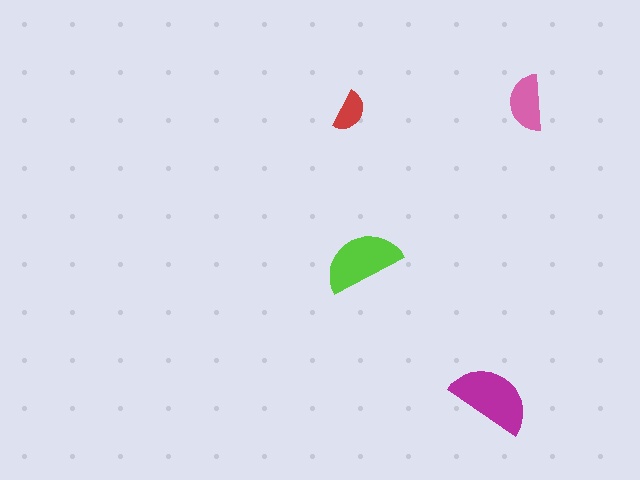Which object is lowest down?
The magenta semicircle is bottommost.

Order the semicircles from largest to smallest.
the magenta one, the lime one, the pink one, the red one.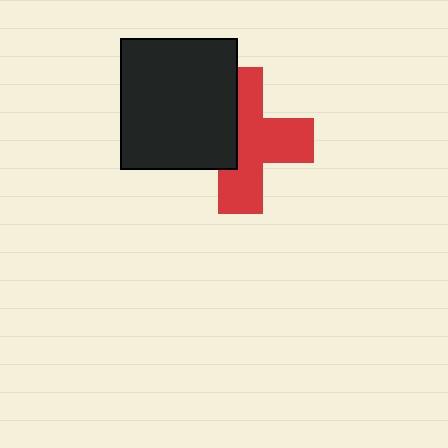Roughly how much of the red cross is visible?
About half of it is visible (roughly 62%).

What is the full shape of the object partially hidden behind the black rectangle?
The partially hidden object is a red cross.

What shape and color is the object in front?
The object in front is a black rectangle.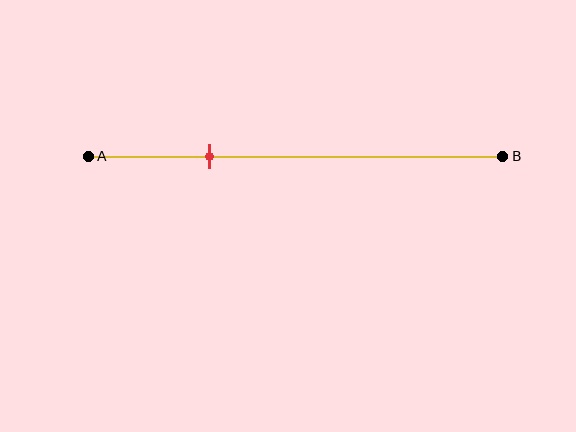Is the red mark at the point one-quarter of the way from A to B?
No, the mark is at about 30% from A, not at the 25% one-quarter point.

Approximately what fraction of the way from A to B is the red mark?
The red mark is approximately 30% of the way from A to B.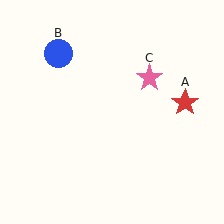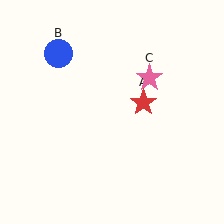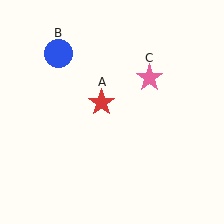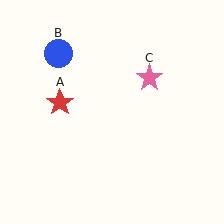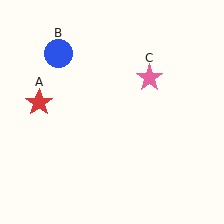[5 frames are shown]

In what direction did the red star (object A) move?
The red star (object A) moved left.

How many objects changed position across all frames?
1 object changed position: red star (object A).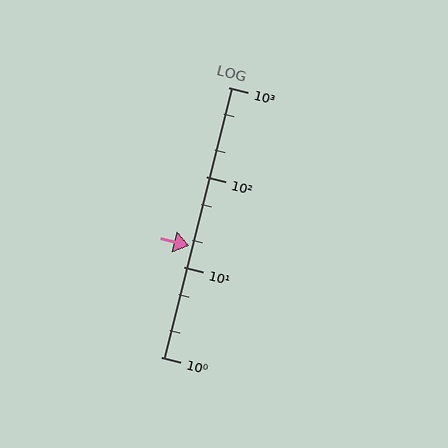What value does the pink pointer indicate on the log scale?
The pointer indicates approximately 17.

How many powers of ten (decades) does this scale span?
The scale spans 3 decades, from 1 to 1000.